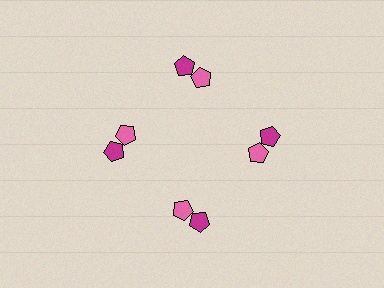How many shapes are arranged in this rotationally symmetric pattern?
There are 8 shapes, arranged in 4 groups of 2.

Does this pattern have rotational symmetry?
Yes, this pattern has 4-fold rotational symmetry. It looks the same after rotating 90 degrees around the center.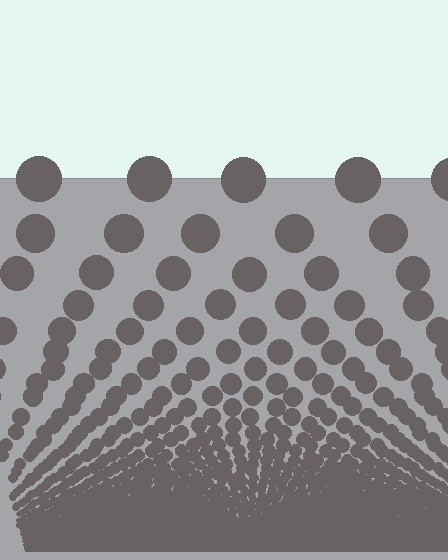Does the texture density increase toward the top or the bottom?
Density increases toward the bottom.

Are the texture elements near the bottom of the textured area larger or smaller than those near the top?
Smaller. The gradient is inverted — elements near the bottom are smaller and denser.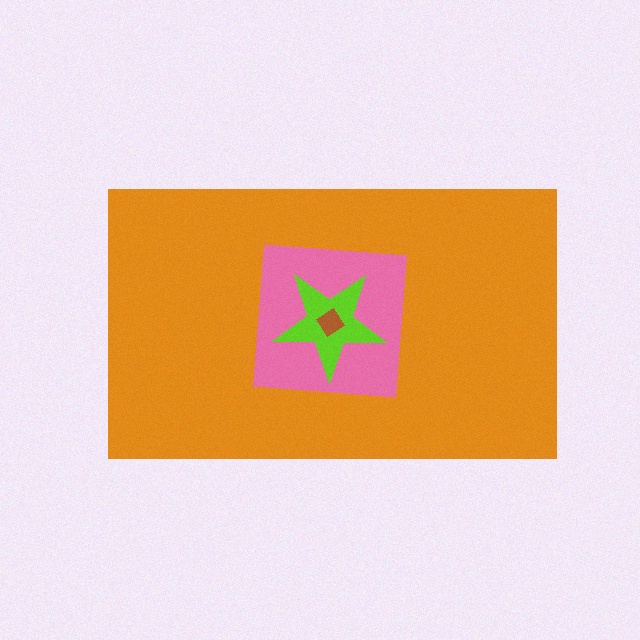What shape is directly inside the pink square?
The lime star.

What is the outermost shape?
The orange rectangle.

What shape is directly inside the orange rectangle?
The pink square.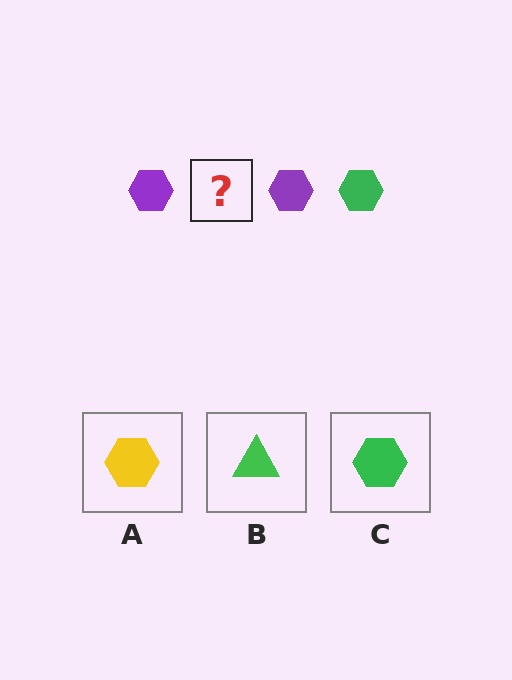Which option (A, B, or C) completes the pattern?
C.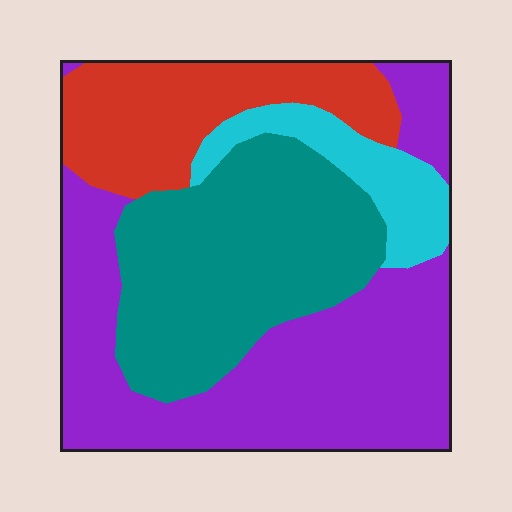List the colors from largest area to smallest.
From largest to smallest: purple, teal, red, cyan.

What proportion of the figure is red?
Red takes up less than a quarter of the figure.